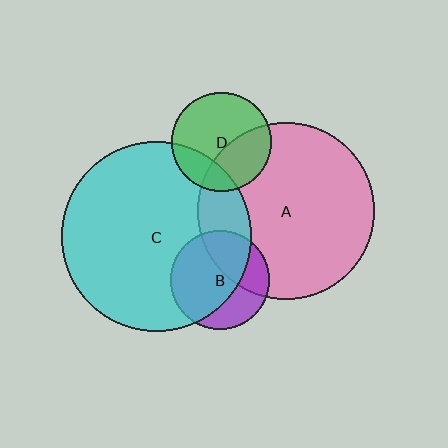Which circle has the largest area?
Circle C (cyan).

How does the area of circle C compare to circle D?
Approximately 3.7 times.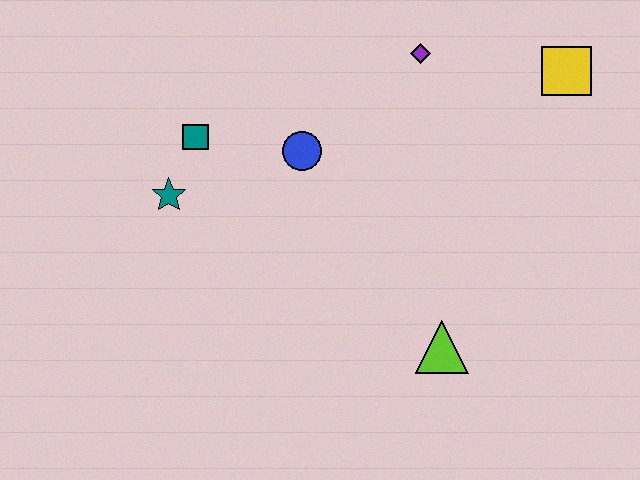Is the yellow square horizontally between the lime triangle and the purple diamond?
No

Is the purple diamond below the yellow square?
No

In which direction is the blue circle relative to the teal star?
The blue circle is to the right of the teal star.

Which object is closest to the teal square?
The teal star is closest to the teal square.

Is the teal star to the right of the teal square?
No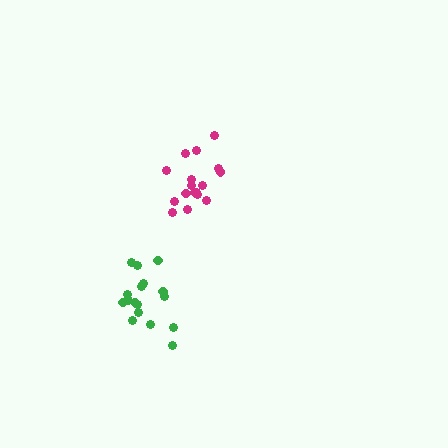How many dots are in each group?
Group 1: 17 dots, Group 2: 17 dots (34 total).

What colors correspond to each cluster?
The clusters are colored: magenta, green.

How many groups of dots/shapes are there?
There are 2 groups.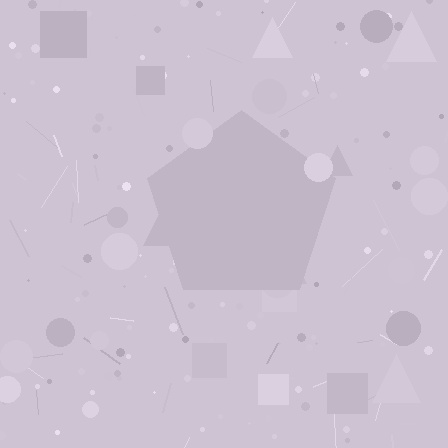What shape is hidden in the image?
A pentagon is hidden in the image.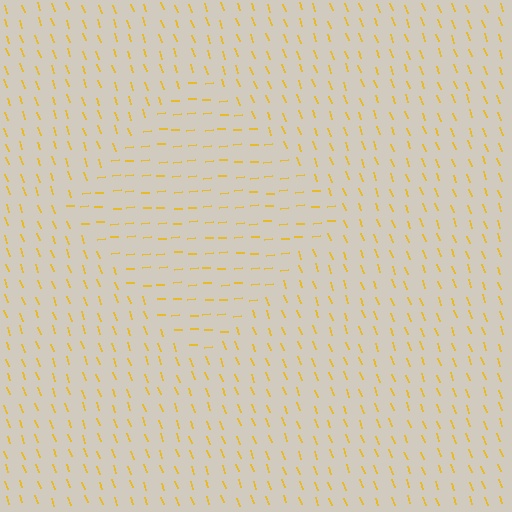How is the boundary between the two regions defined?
The boundary is defined purely by a change in line orientation (approximately 75 degrees difference). All lines are the same color and thickness.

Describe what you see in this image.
The image is filled with small yellow line segments. A diamond region in the image has lines oriented differently from the surrounding lines, creating a visible texture boundary.